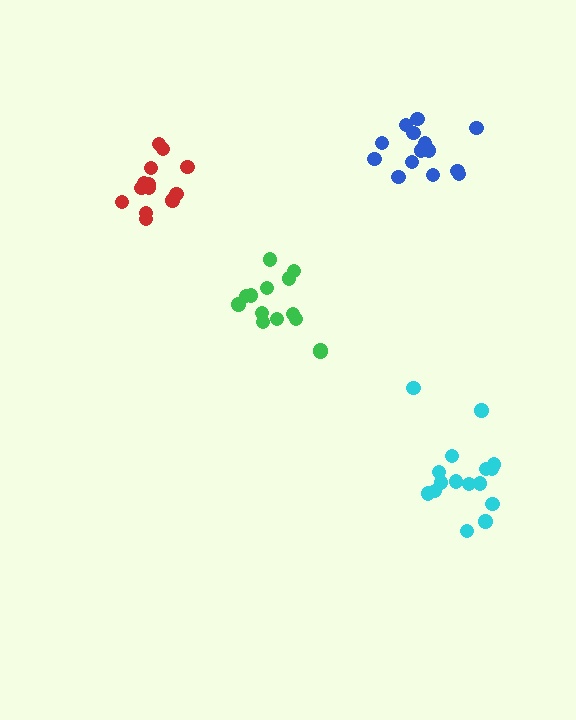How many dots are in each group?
Group 1: 14 dots, Group 2: 14 dots, Group 3: 16 dots, Group 4: 14 dots (58 total).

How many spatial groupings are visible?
There are 4 spatial groupings.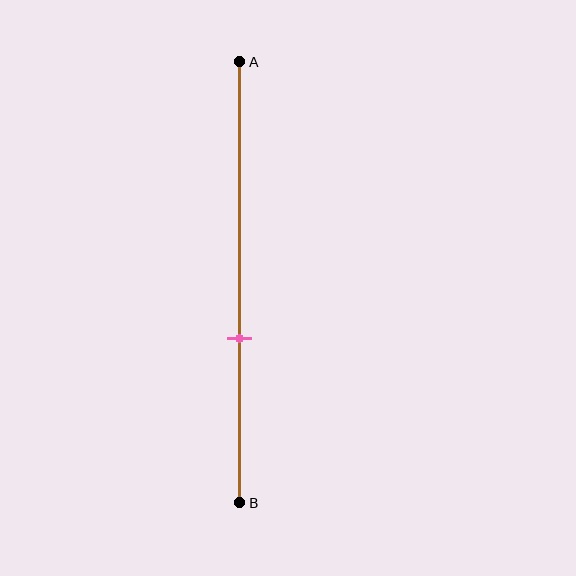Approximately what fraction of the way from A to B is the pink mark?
The pink mark is approximately 65% of the way from A to B.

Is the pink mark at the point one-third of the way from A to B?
No, the mark is at about 65% from A, not at the 33% one-third point.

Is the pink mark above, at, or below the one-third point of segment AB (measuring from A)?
The pink mark is below the one-third point of segment AB.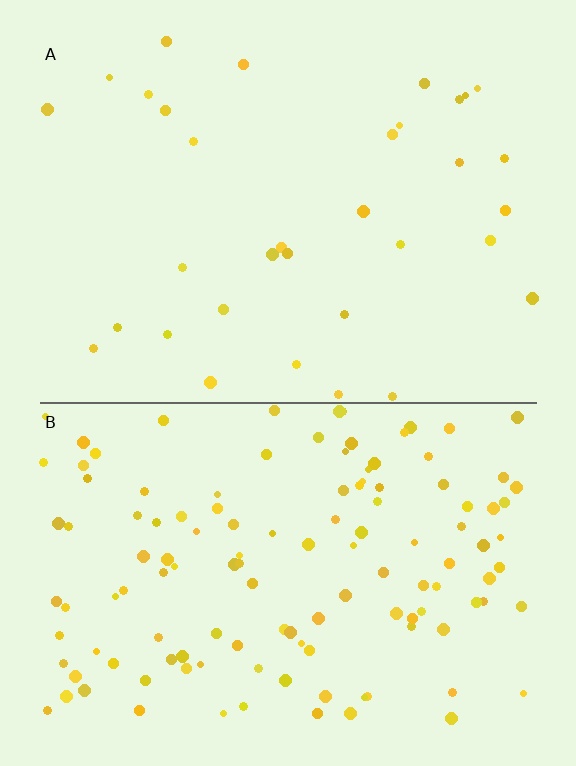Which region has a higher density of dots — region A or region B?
B (the bottom).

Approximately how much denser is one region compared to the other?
Approximately 3.8× — region B over region A.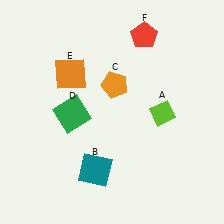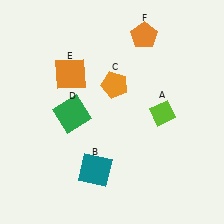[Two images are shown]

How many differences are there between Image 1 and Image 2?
There is 1 difference between the two images.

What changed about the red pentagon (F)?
In Image 1, F is red. In Image 2, it changed to orange.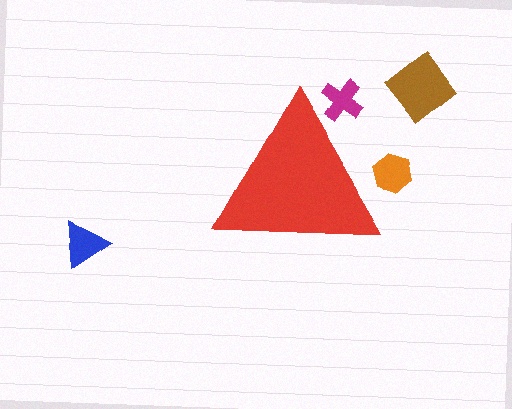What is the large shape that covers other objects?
A red triangle.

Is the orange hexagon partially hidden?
Yes, the orange hexagon is partially hidden behind the red triangle.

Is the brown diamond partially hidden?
No, the brown diamond is fully visible.